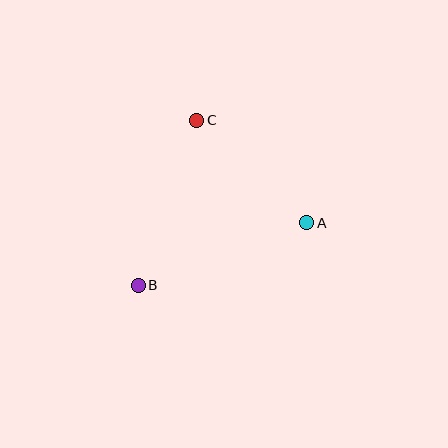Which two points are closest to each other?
Points A and C are closest to each other.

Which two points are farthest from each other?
Points A and B are farthest from each other.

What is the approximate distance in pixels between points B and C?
The distance between B and C is approximately 175 pixels.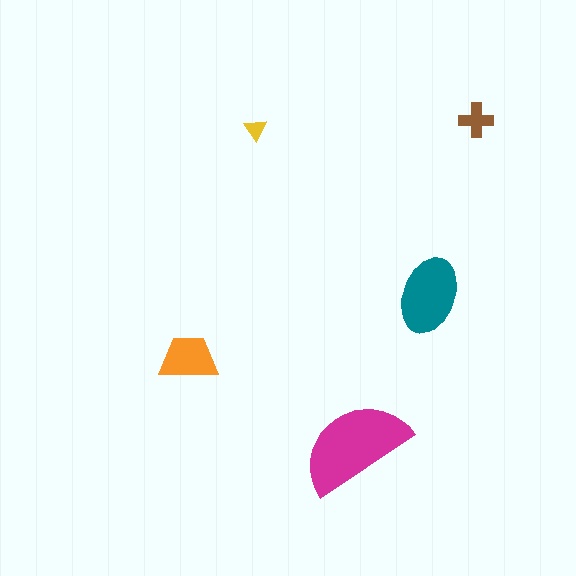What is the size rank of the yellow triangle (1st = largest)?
5th.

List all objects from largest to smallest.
The magenta semicircle, the teal ellipse, the orange trapezoid, the brown cross, the yellow triangle.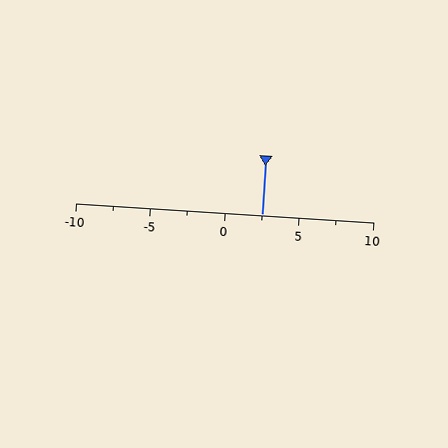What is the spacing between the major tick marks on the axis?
The major ticks are spaced 5 apart.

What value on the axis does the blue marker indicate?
The marker indicates approximately 2.5.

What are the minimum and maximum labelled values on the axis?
The axis runs from -10 to 10.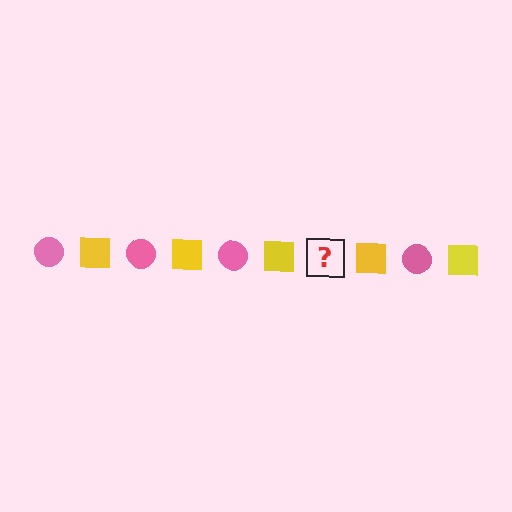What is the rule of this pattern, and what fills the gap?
The rule is that the pattern alternates between pink circle and yellow square. The gap should be filled with a pink circle.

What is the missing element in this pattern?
The missing element is a pink circle.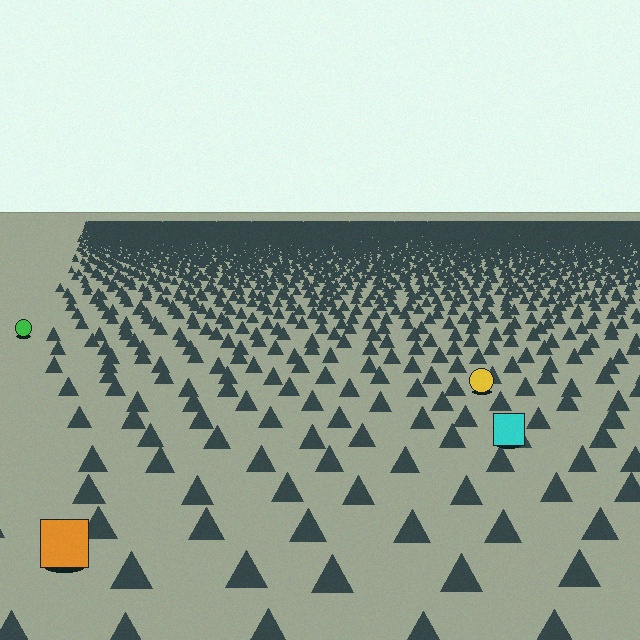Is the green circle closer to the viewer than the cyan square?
No. The cyan square is closer — you can tell from the texture gradient: the ground texture is coarser near it.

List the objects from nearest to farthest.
From nearest to farthest: the orange square, the cyan square, the yellow circle, the green circle.